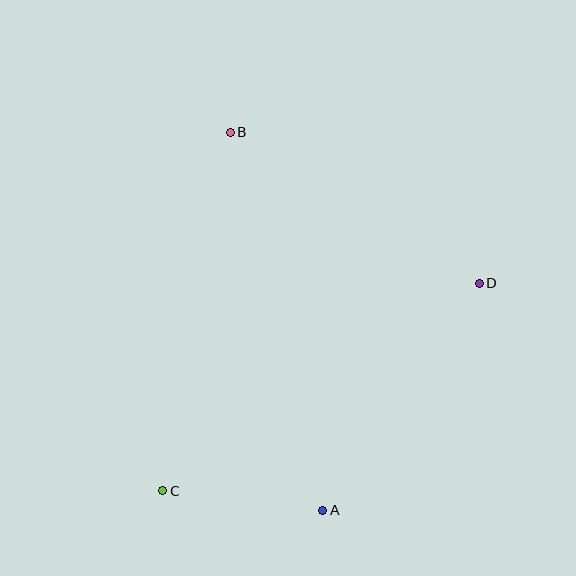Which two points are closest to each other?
Points A and C are closest to each other.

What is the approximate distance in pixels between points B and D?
The distance between B and D is approximately 291 pixels.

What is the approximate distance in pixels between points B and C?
The distance between B and C is approximately 364 pixels.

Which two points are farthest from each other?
Points A and B are farthest from each other.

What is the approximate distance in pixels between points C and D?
The distance between C and D is approximately 378 pixels.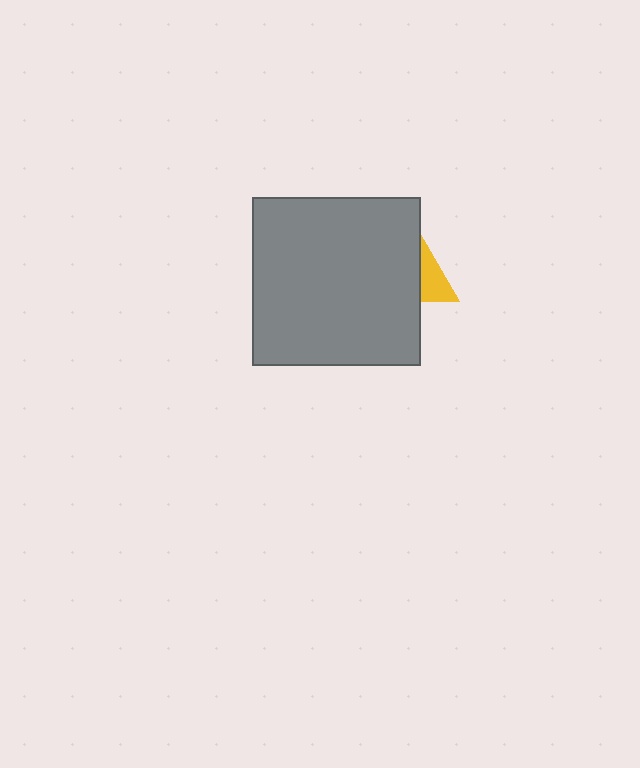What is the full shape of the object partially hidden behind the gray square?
The partially hidden object is a yellow triangle.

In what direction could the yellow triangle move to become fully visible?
The yellow triangle could move right. That would shift it out from behind the gray square entirely.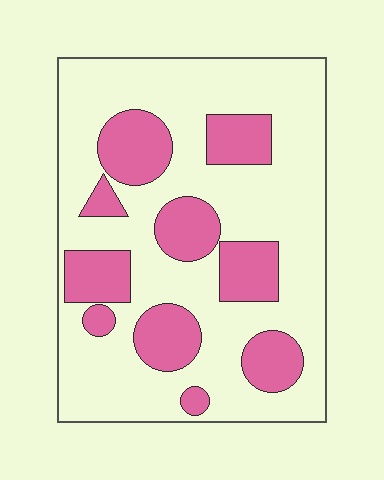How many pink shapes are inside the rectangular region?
10.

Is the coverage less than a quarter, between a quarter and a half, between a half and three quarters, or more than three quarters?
Between a quarter and a half.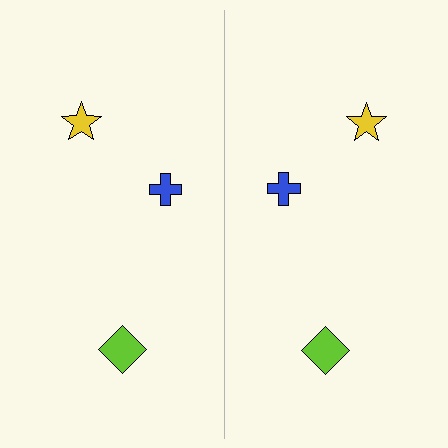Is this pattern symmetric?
Yes, this pattern has bilateral (reflection) symmetry.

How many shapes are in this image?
There are 6 shapes in this image.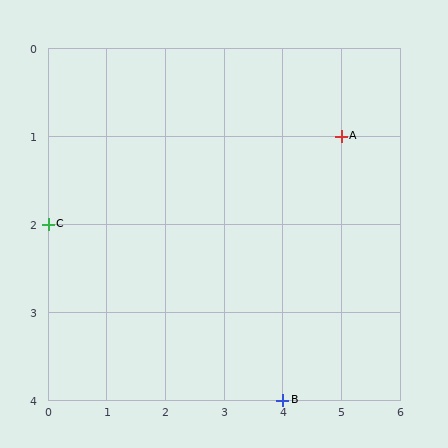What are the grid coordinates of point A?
Point A is at grid coordinates (5, 1).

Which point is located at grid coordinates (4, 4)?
Point B is at (4, 4).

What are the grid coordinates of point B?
Point B is at grid coordinates (4, 4).